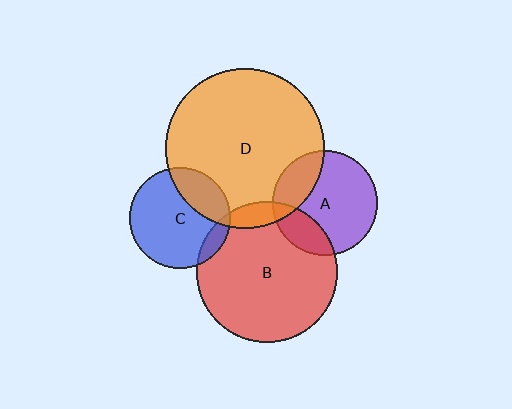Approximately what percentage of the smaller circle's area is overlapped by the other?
Approximately 25%.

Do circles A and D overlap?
Yes.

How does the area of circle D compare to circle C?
Approximately 2.5 times.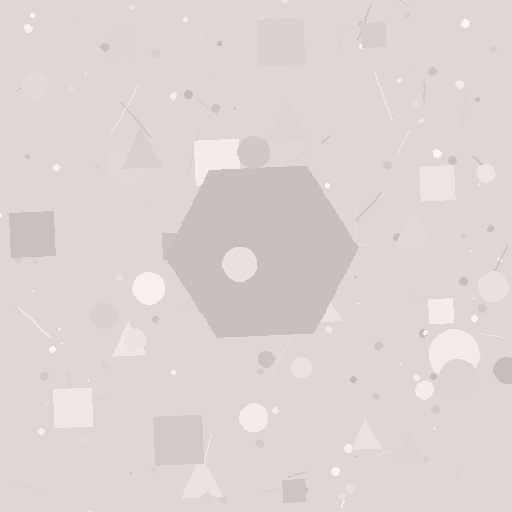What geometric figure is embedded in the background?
A hexagon is embedded in the background.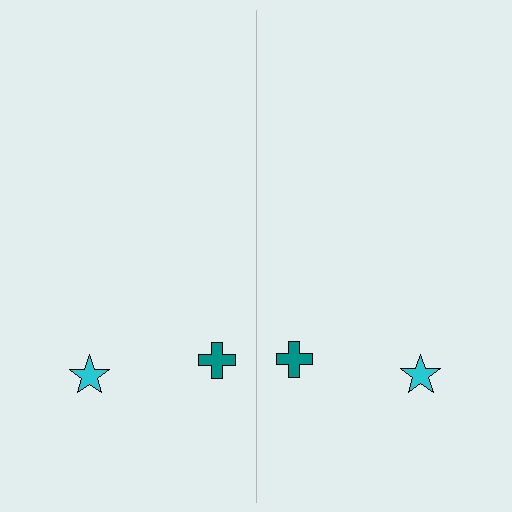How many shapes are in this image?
There are 4 shapes in this image.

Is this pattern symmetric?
Yes, this pattern has bilateral (reflection) symmetry.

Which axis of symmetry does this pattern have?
The pattern has a vertical axis of symmetry running through the center of the image.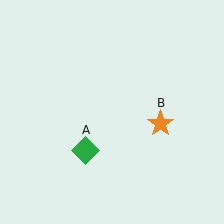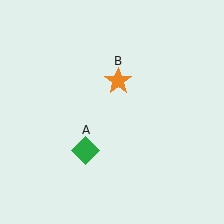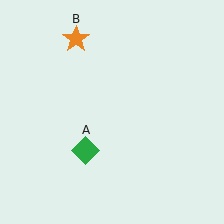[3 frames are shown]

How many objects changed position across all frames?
1 object changed position: orange star (object B).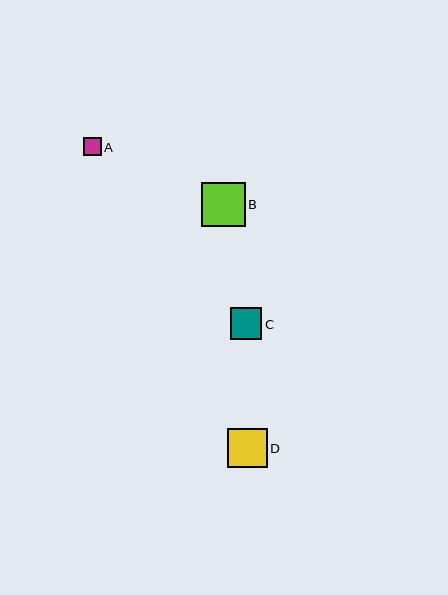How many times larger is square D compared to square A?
Square D is approximately 2.2 times the size of square A.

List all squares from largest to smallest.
From largest to smallest: B, D, C, A.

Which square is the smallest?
Square A is the smallest with a size of approximately 18 pixels.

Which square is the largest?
Square B is the largest with a size of approximately 44 pixels.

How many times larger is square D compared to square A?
Square D is approximately 2.2 times the size of square A.